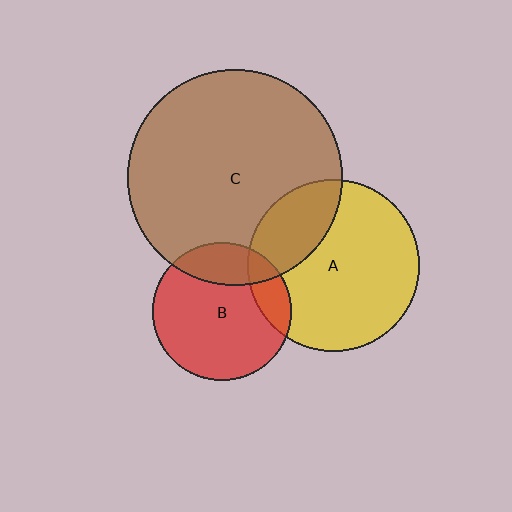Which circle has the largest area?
Circle C (brown).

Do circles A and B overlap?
Yes.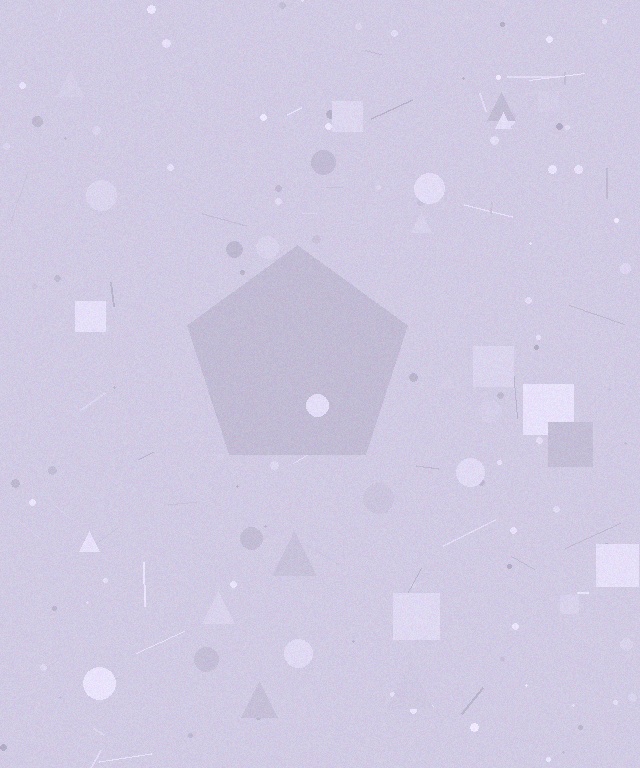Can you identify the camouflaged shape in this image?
The camouflaged shape is a pentagon.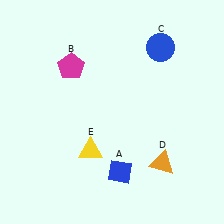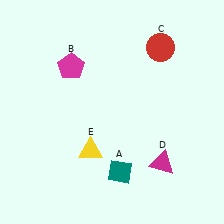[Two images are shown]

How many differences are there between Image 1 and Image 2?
There are 3 differences between the two images.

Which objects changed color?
A changed from blue to teal. C changed from blue to red. D changed from orange to magenta.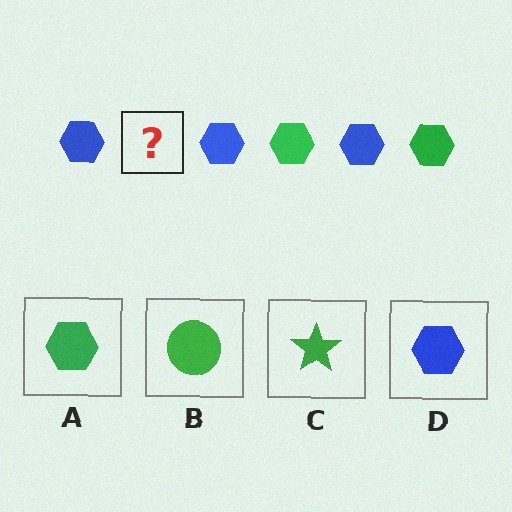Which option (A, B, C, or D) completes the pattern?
A.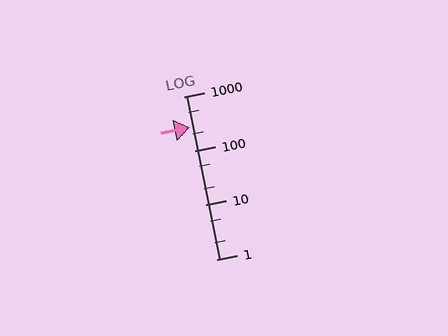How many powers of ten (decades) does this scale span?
The scale spans 3 decades, from 1 to 1000.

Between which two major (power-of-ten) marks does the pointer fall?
The pointer is between 100 and 1000.